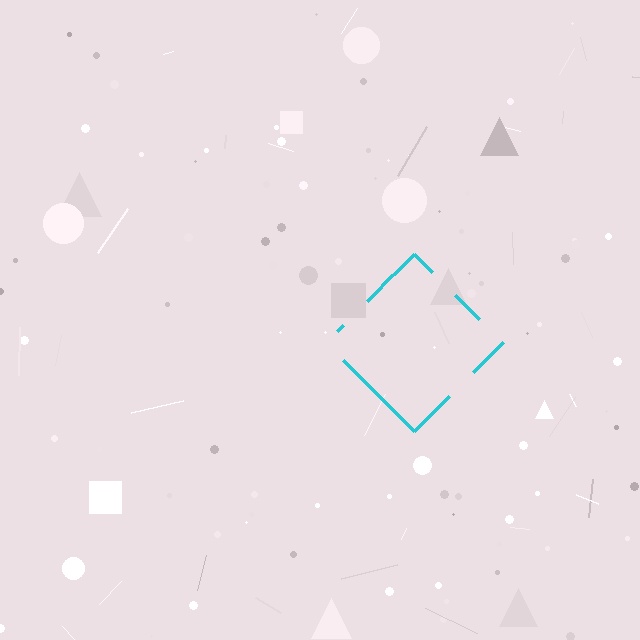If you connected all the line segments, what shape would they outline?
They would outline a diamond.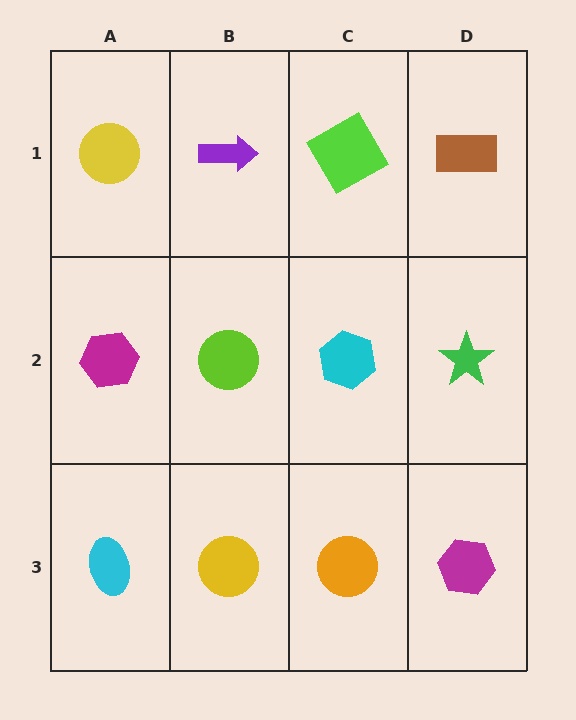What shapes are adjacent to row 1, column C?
A cyan hexagon (row 2, column C), a purple arrow (row 1, column B), a brown rectangle (row 1, column D).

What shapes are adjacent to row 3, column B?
A lime circle (row 2, column B), a cyan ellipse (row 3, column A), an orange circle (row 3, column C).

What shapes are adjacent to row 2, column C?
A lime square (row 1, column C), an orange circle (row 3, column C), a lime circle (row 2, column B), a green star (row 2, column D).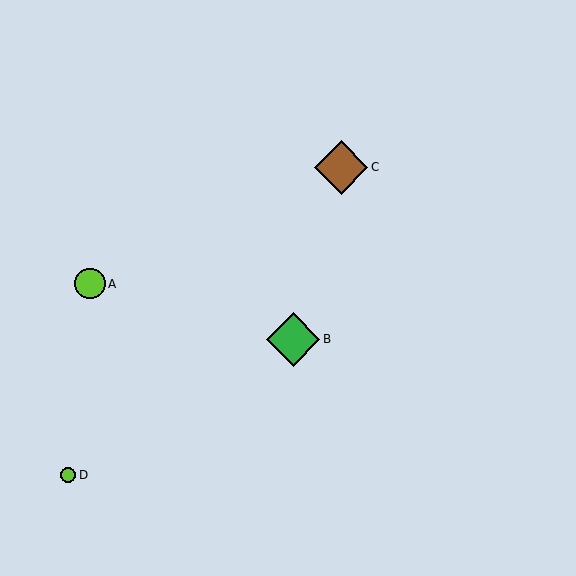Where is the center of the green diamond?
The center of the green diamond is at (293, 339).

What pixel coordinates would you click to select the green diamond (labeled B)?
Click at (293, 339) to select the green diamond B.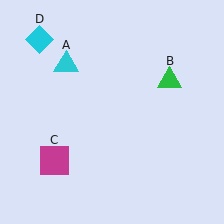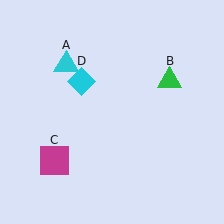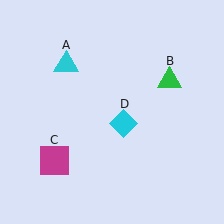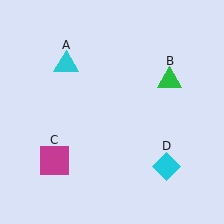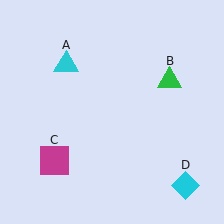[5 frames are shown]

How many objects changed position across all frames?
1 object changed position: cyan diamond (object D).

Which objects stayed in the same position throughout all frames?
Cyan triangle (object A) and green triangle (object B) and magenta square (object C) remained stationary.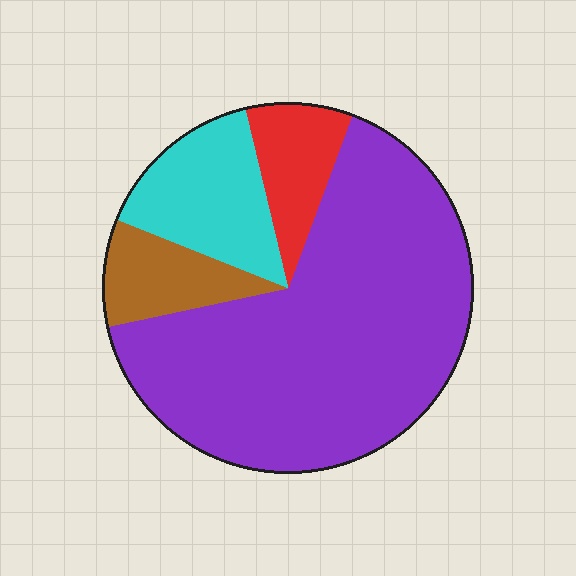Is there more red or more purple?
Purple.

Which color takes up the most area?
Purple, at roughly 65%.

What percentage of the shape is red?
Red covers about 10% of the shape.